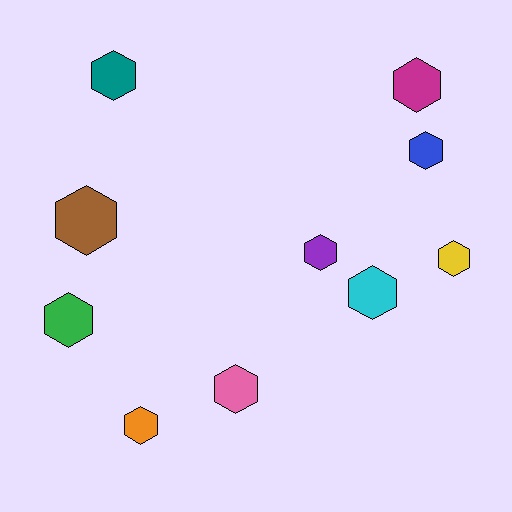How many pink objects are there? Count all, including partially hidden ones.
There is 1 pink object.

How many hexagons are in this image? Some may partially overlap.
There are 10 hexagons.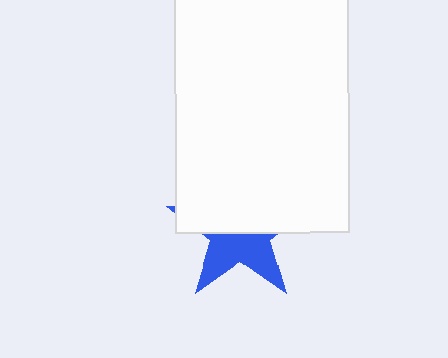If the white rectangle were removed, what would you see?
You would see the complete blue star.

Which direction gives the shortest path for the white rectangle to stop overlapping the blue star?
Moving up gives the shortest separation.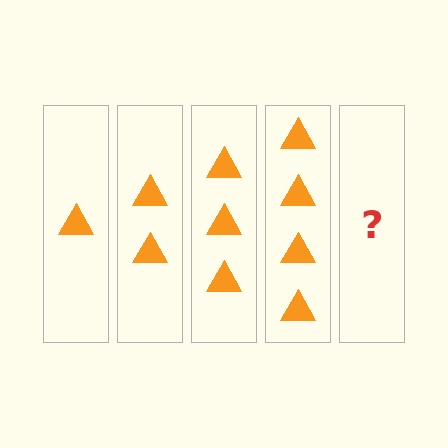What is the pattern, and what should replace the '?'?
The pattern is that each step adds one more triangle. The '?' should be 5 triangles.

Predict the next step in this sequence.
The next step is 5 triangles.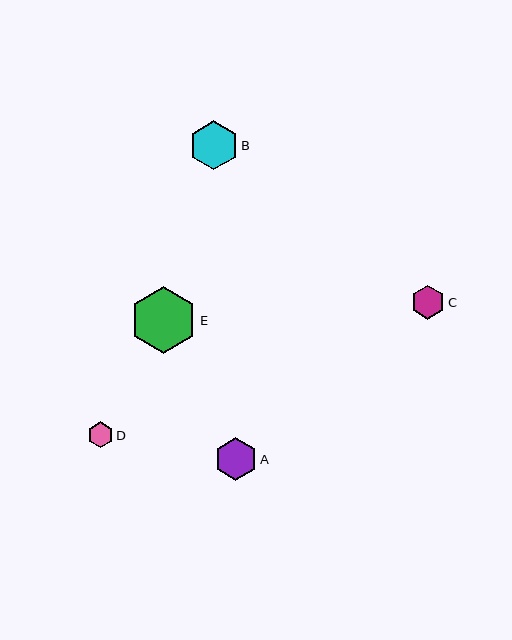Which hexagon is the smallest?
Hexagon D is the smallest with a size of approximately 26 pixels.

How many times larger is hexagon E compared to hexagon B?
Hexagon E is approximately 1.4 times the size of hexagon B.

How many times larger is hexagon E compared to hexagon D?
Hexagon E is approximately 2.6 times the size of hexagon D.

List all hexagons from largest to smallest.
From largest to smallest: E, B, A, C, D.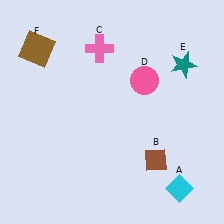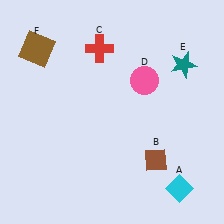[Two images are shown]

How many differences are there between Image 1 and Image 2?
There is 1 difference between the two images.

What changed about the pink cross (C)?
In Image 1, C is pink. In Image 2, it changed to red.